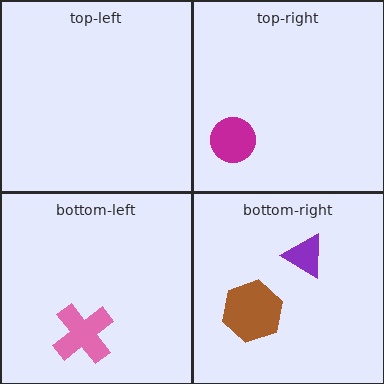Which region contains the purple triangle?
The bottom-right region.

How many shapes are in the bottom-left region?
1.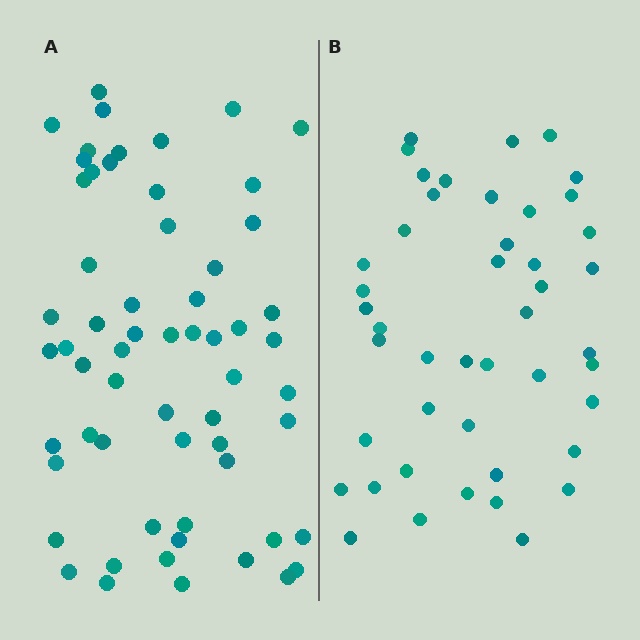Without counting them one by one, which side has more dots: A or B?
Region A (the left region) has more dots.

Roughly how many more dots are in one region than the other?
Region A has approximately 15 more dots than region B.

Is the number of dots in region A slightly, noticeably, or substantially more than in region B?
Region A has noticeably more, but not dramatically so. The ratio is roughly 1.3 to 1.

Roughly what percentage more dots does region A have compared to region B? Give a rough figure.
About 35% more.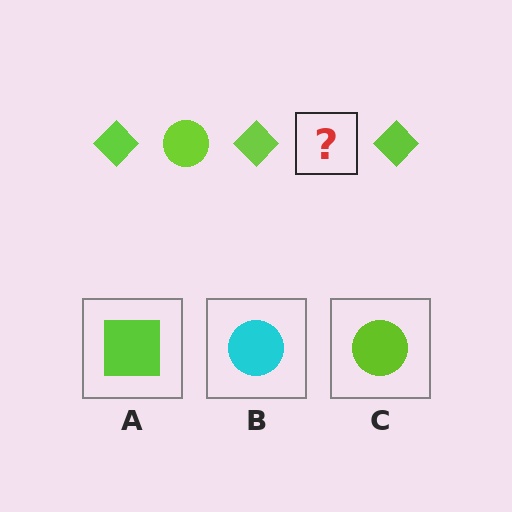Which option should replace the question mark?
Option C.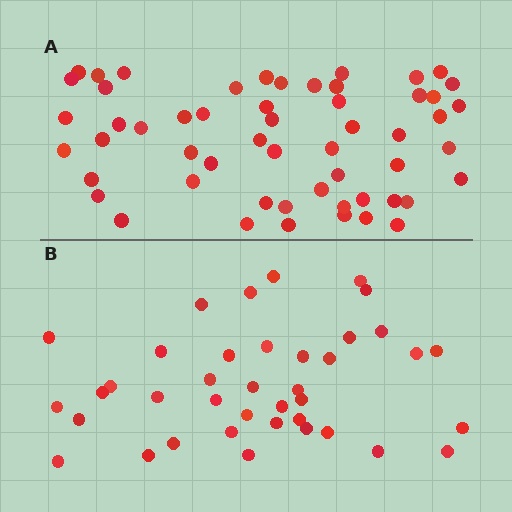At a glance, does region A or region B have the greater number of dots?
Region A (the top region) has more dots.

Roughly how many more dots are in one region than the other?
Region A has approximately 15 more dots than region B.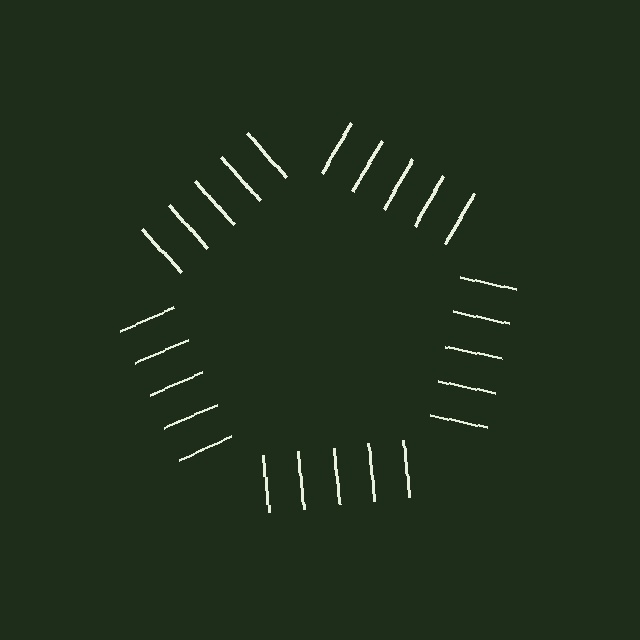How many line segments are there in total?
25 — 5 along each of the 5 edges.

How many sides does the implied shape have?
5 sides — the line-ends trace a pentagon.